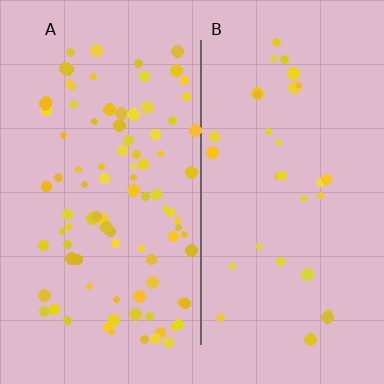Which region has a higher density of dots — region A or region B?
A (the left).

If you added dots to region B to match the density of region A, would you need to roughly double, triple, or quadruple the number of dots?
Approximately triple.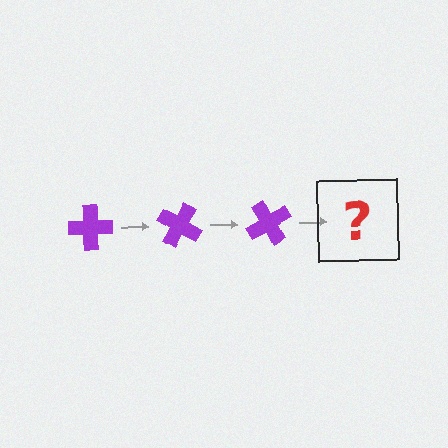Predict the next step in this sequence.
The next step is a purple cross rotated 90 degrees.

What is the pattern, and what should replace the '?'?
The pattern is that the cross rotates 30 degrees each step. The '?' should be a purple cross rotated 90 degrees.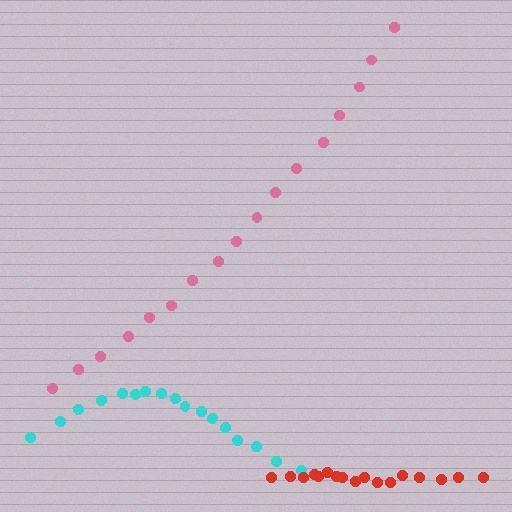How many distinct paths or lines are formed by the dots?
There are 3 distinct paths.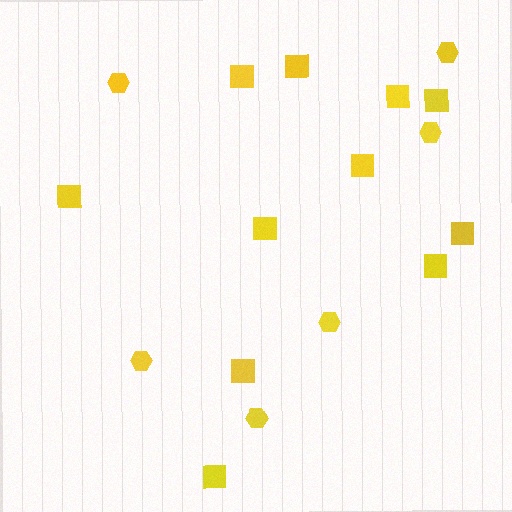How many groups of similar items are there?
There are 2 groups: one group of squares (11) and one group of hexagons (6).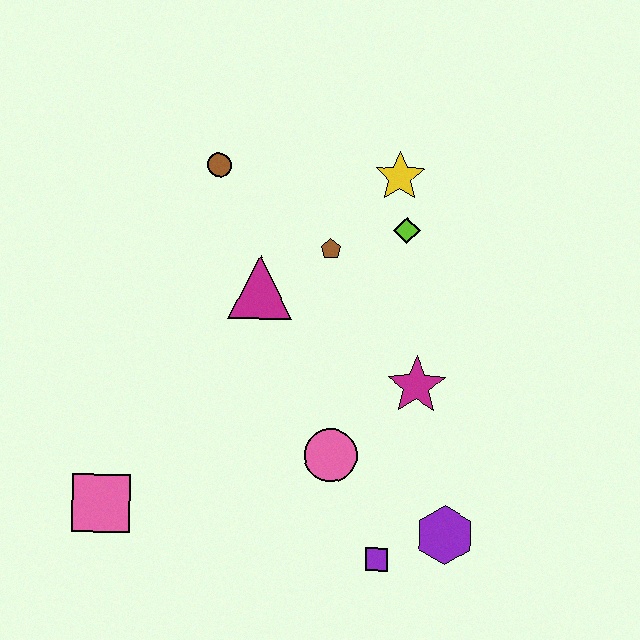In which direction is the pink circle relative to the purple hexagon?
The pink circle is to the left of the purple hexagon.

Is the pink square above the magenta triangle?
No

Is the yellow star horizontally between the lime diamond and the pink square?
Yes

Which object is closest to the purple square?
The purple hexagon is closest to the purple square.